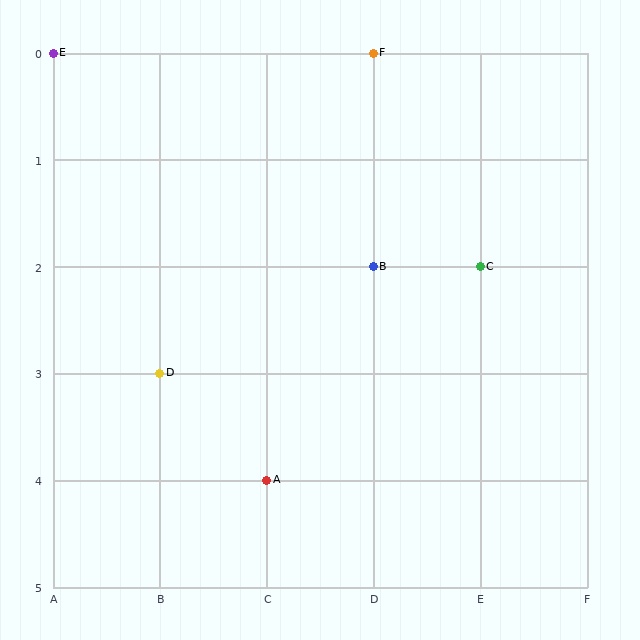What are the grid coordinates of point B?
Point B is at grid coordinates (D, 2).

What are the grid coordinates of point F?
Point F is at grid coordinates (D, 0).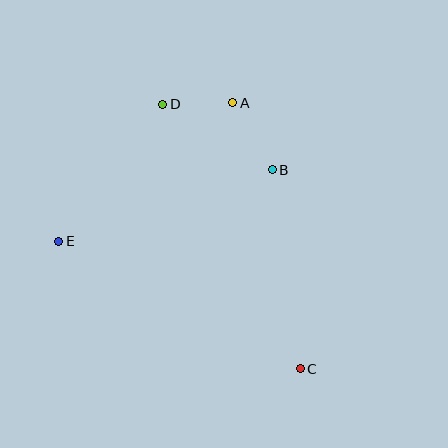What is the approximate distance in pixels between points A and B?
The distance between A and B is approximately 78 pixels.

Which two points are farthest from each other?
Points C and D are farthest from each other.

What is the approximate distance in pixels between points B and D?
The distance between B and D is approximately 128 pixels.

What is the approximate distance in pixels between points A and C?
The distance between A and C is approximately 275 pixels.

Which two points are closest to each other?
Points A and D are closest to each other.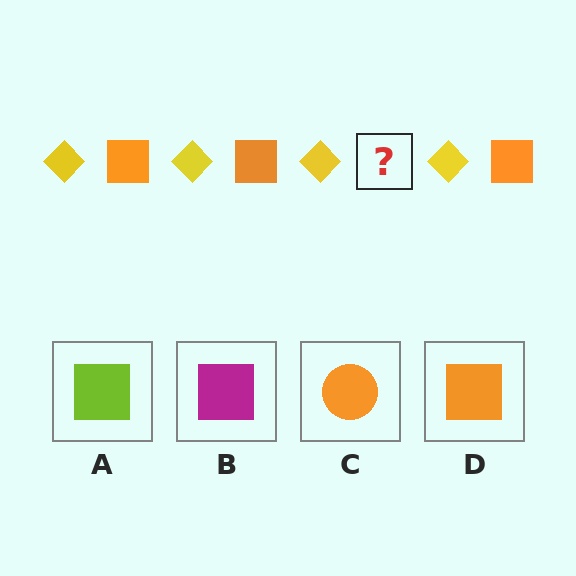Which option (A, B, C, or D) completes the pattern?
D.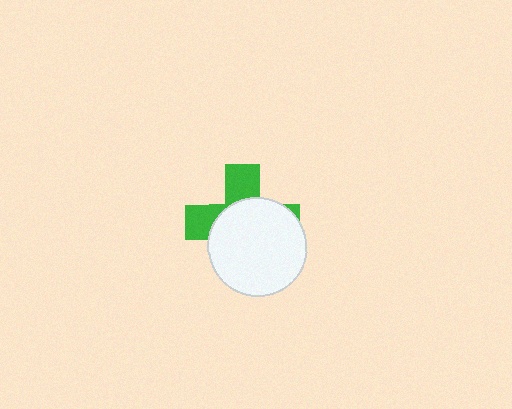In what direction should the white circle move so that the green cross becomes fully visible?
The white circle should move toward the lower-right. That is the shortest direction to clear the overlap and leave the green cross fully visible.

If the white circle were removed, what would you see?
You would see the complete green cross.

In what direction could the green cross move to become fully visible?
The green cross could move toward the upper-left. That would shift it out from behind the white circle entirely.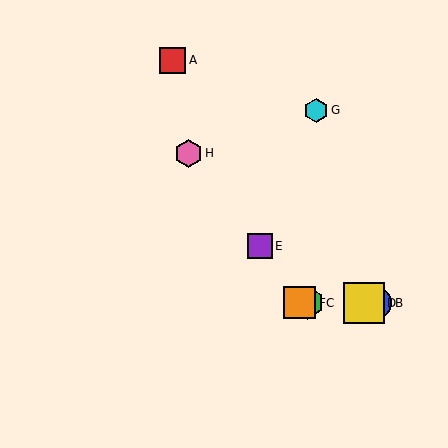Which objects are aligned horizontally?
Objects B, C, D, F are aligned horizontally.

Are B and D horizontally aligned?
Yes, both are at y≈303.